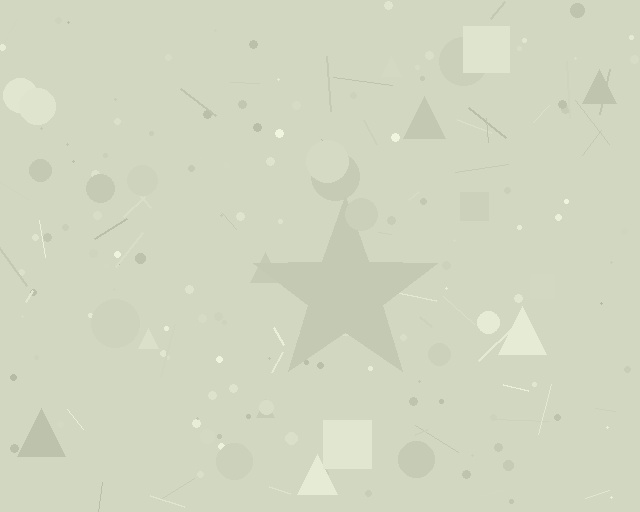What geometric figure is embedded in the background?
A star is embedded in the background.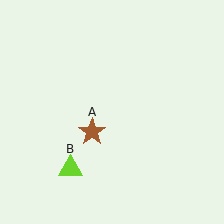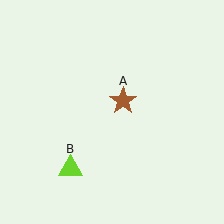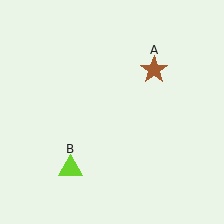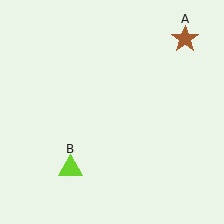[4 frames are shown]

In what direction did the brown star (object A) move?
The brown star (object A) moved up and to the right.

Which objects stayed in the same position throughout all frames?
Lime triangle (object B) remained stationary.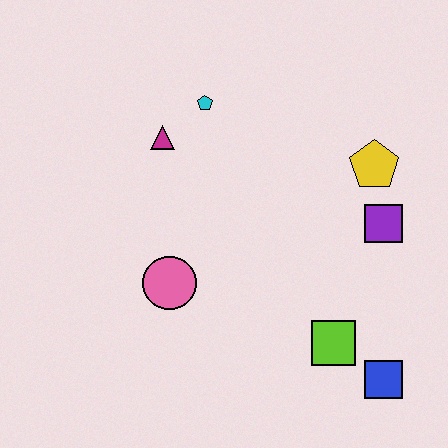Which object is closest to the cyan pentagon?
The magenta triangle is closest to the cyan pentagon.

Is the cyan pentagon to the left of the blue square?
Yes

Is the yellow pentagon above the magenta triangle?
No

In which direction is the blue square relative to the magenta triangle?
The blue square is below the magenta triangle.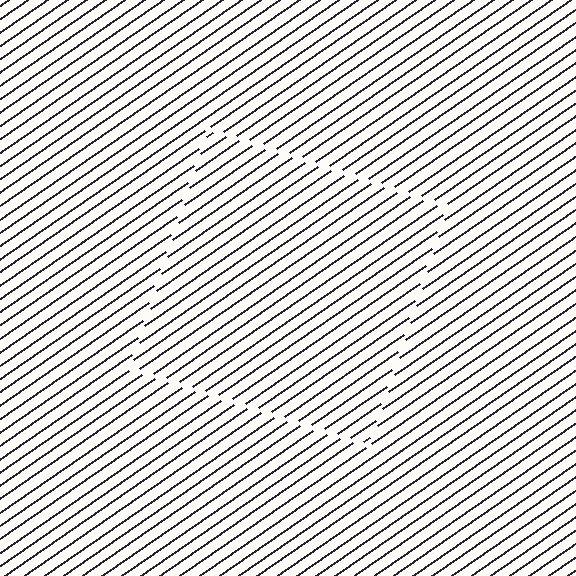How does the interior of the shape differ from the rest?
The interior of the shape contains the same grating, shifted by half a period — the contour is defined by the phase discontinuity where line-ends from the inner and outer gratings abut.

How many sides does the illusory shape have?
4 sides — the line-ends trace a square.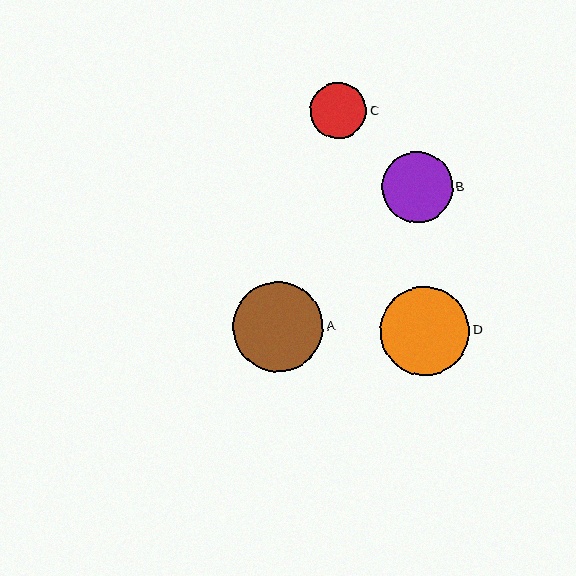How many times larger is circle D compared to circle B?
Circle D is approximately 1.3 times the size of circle B.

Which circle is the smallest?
Circle C is the smallest with a size of approximately 56 pixels.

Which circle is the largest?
Circle A is the largest with a size of approximately 90 pixels.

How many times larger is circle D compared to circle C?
Circle D is approximately 1.6 times the size of circle C.